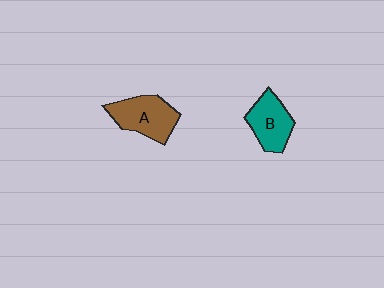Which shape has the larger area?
Shape A (brown).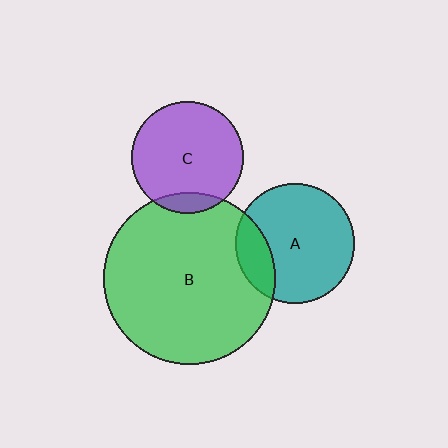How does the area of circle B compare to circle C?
Approximately 2.3 times.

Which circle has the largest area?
Circle B (green).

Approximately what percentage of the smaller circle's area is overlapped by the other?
Approximately 10%.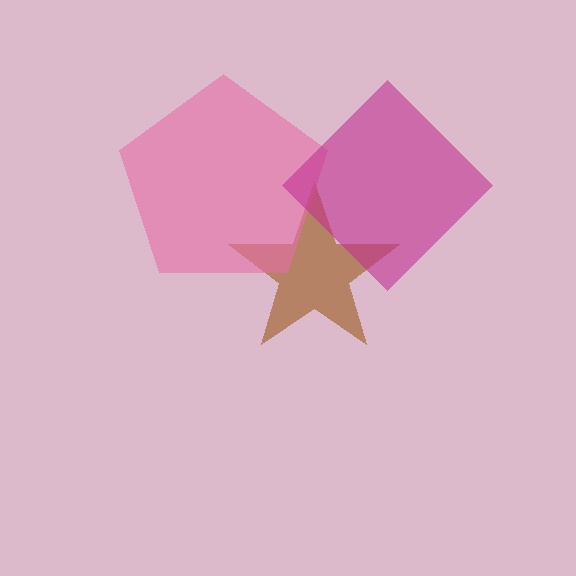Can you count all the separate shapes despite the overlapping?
Yes, there are 3 separate shapes.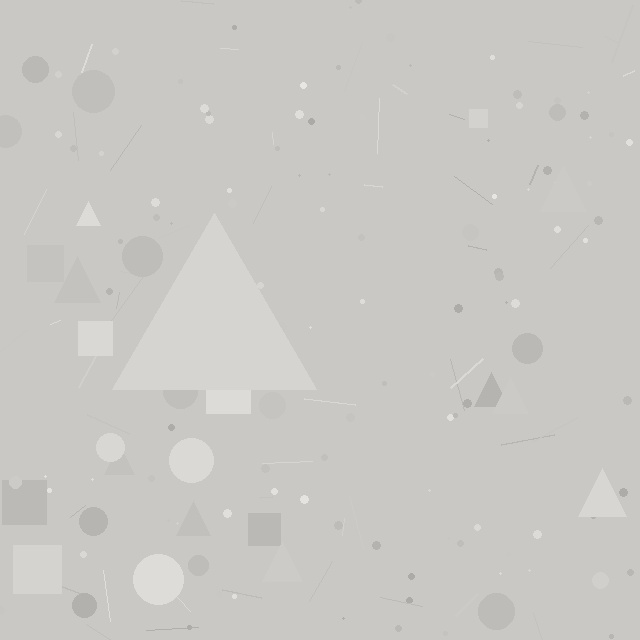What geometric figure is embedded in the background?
A triangle is embedded in the background.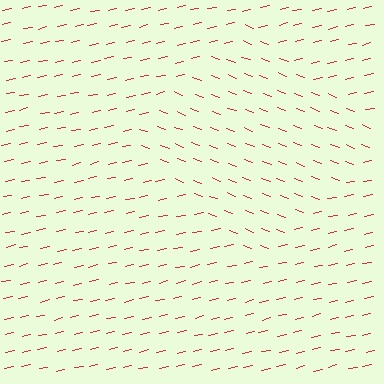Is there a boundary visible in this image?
Yes, there is a texture boundary formed by a change in line orientation.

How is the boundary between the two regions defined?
The boundary is defined purely by a change in line orientation (approximately 33 degrees difference). All lines are the same color and thickness.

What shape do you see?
I see a diamond.